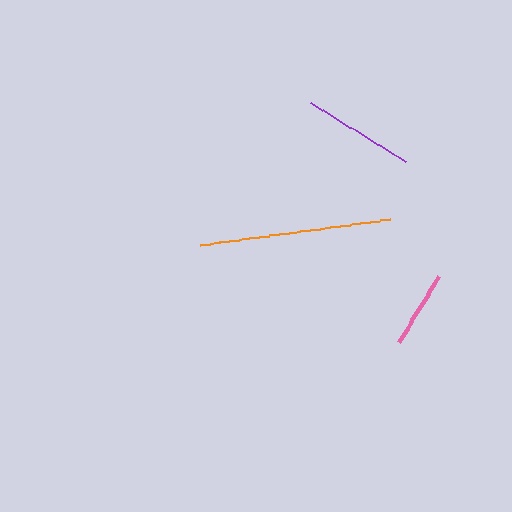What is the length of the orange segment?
The orange segment is approximately 192 pixels long.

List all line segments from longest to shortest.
From longest to shortest: orange, purple, pink.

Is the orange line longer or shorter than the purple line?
The orange line is longer than the purple line.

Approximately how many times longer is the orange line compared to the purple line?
The orange line is approximately 1.7 times the length of the purple line.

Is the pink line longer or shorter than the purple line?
The purple line is longer than the pink line.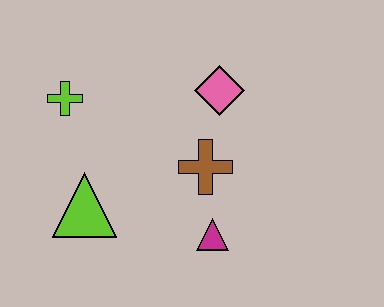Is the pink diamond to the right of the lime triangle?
Yes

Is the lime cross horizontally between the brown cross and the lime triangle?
No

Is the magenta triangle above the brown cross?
No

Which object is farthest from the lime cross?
The magenta triangle is farthest from the lime cross.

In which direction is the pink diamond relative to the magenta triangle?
The pink diamond is above the magenta triangle.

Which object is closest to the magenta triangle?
The brown cross is closest to the magenta triangle.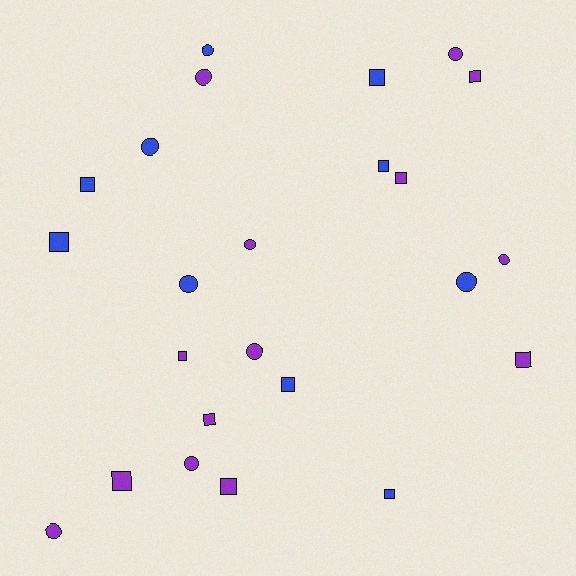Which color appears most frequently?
Purple, with 14 objects.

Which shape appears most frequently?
Square, with 13 objects.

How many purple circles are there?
There are 7 purple circles.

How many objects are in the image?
There are 24 objects.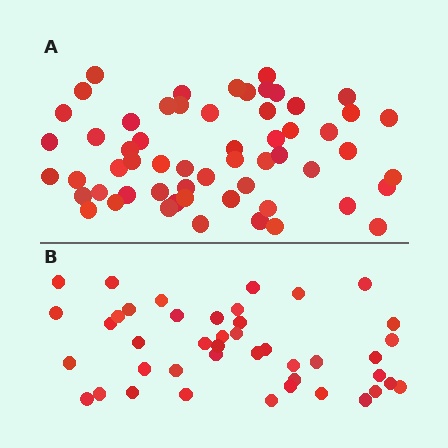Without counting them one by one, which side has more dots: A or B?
Region A (the top region) has more dots.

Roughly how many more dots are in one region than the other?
Region A has approximately 15 more dots than region B.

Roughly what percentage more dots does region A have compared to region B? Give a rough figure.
About 35% more.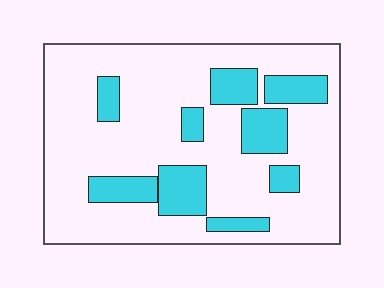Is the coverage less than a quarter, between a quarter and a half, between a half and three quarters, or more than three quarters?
Less than a quarter.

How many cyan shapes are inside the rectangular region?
9.